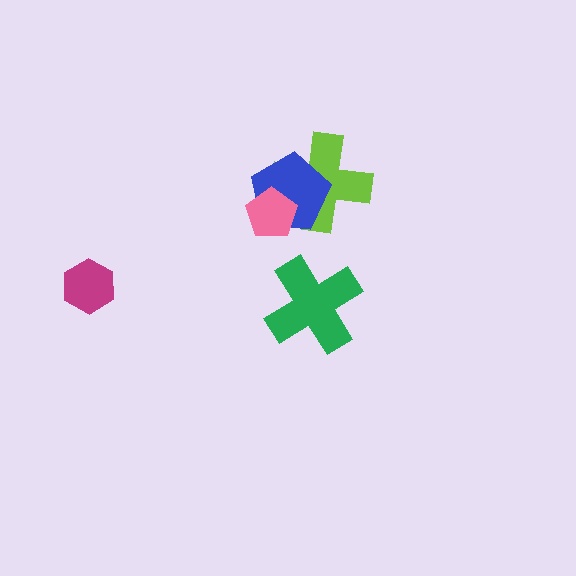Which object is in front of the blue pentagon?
The pink pentagon is in front of the blue pentagon.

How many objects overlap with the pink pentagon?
2 objects overlap with the pink pentagon.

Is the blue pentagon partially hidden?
Yes, it is partially covered by another shape.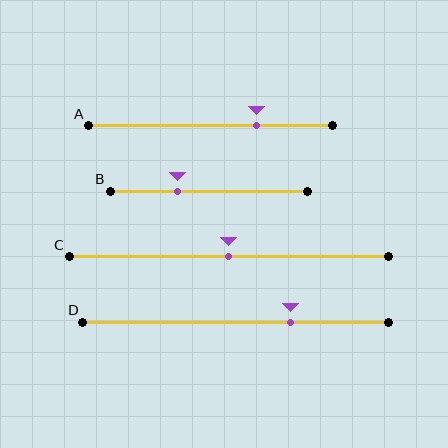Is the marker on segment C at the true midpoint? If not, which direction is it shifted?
Yes, the marker on segment C is at the true midpoint.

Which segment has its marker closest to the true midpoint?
Segment C has its marker closest to the true midpoint.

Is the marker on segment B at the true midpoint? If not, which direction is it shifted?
No, the marker on segment B is shifted to the left by about 16% of the segment length.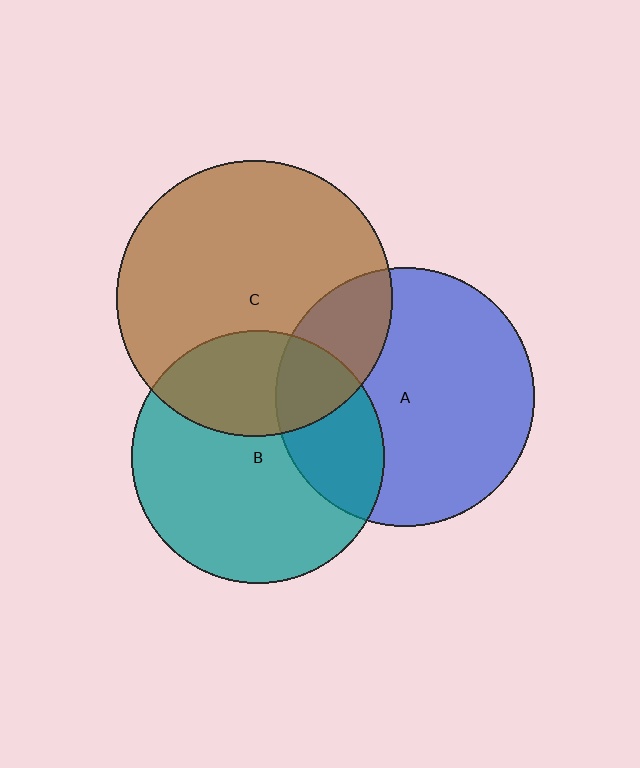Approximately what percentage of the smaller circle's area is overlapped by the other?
Approximately 30%.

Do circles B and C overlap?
Yes.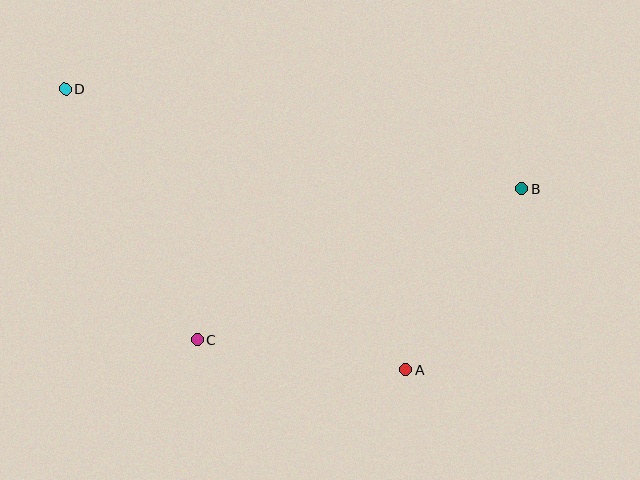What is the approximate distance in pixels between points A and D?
The distance between A and D is approximately 441 pixels.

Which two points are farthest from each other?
Points B and D are farthest from each other.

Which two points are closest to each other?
Points A and C are closest to each other.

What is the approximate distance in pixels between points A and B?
The distance between A and B is approximately 215 pixels.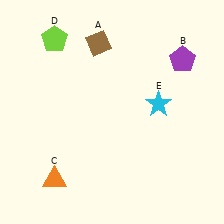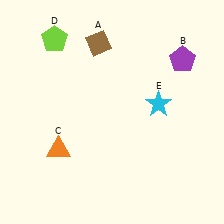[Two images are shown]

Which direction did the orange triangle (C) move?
The orange triangle (C) moved up.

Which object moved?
The orange triangle (C) moved up.